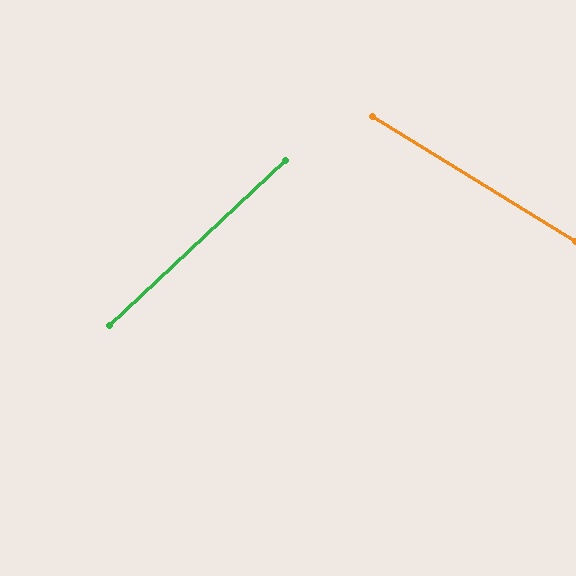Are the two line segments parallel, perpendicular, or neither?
Neither parallel nor perpendicular — they differ by about 75°.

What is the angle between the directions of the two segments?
Approximately 75 degrees.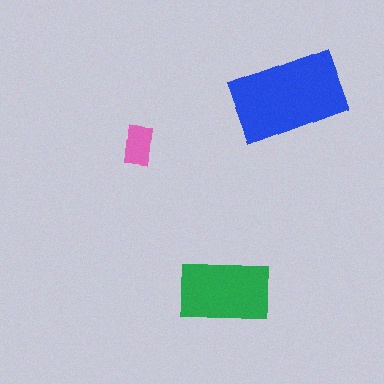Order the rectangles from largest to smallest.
the blue one, the green one, the pink one.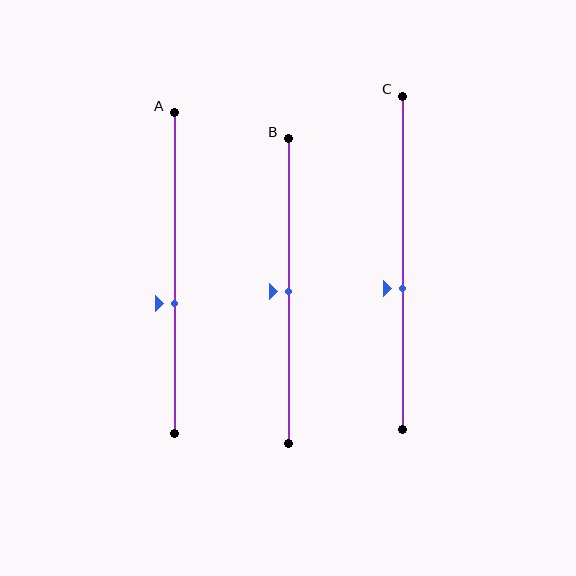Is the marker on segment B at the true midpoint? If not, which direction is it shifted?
Yes, the marker on segment B is at the true midpoint.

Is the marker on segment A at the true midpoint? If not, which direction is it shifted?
No, the marker on segment A is shifted downward by about 9% of the segment length.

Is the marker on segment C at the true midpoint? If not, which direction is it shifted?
No, the marker on segment C is shifted downward by about 8% of the segment length.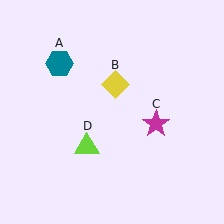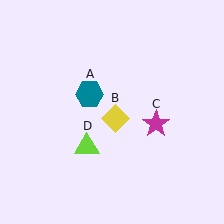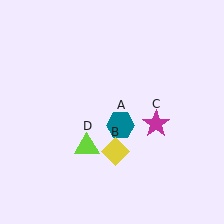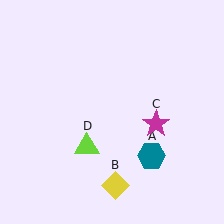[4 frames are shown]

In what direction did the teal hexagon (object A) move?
The teal hexagon (object A) moved down and to the right.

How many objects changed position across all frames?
2 objects changed position: teal hexagon (object A), yellow diamond (object B).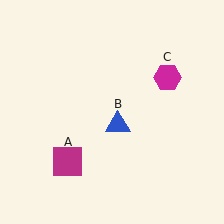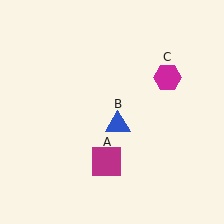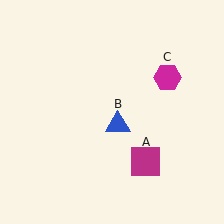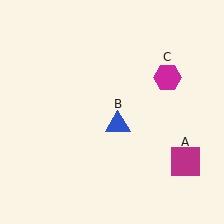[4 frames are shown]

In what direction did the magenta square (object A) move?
The magenta square (object A) moved right.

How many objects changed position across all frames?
1 object changed position: magenta square (object A).